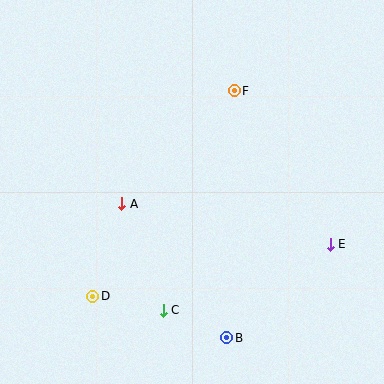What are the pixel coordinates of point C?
Point C is at (163, 310).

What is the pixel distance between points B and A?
The distance between B and A is 170 pixels.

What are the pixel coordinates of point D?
Point D is at (93, 296).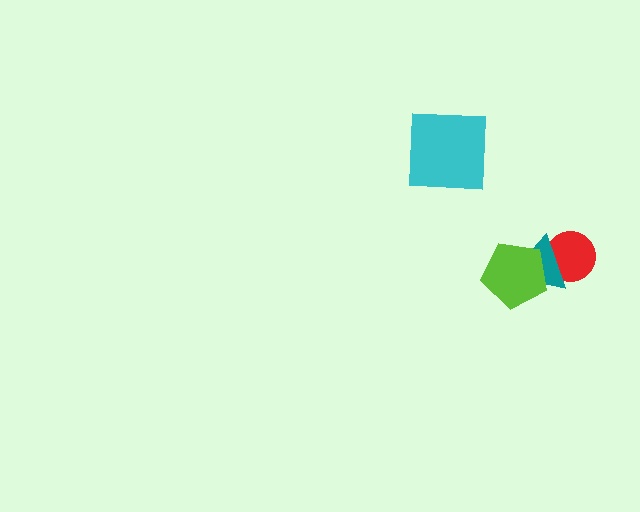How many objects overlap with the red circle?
1 object overlaps with the red circle.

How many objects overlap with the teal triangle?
2 objects overlap with the teal triangle.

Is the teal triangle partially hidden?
Yes, it is partially covered by another shape.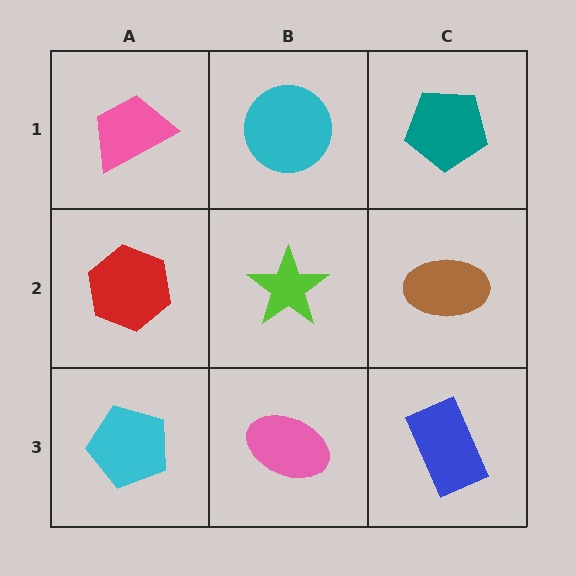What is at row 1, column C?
A teal pentagon.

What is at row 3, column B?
A pink ellipse.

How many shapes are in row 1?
3 shapes.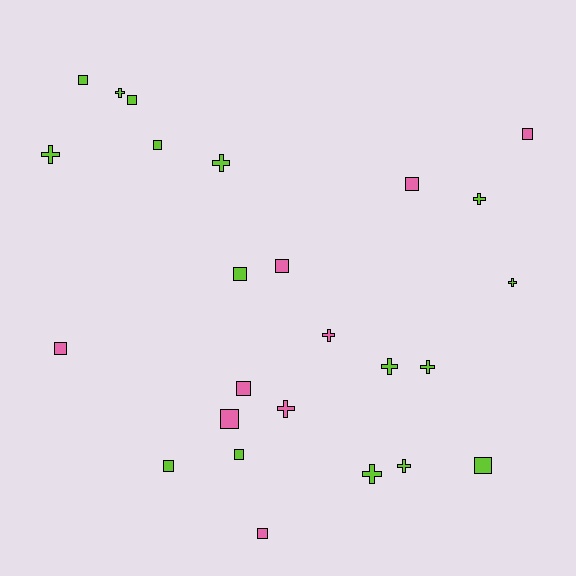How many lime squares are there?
There are 7 lime squares.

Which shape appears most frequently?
Square, with 14 objects.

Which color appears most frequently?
Lime, with 16 objects.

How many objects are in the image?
There are 25 objects.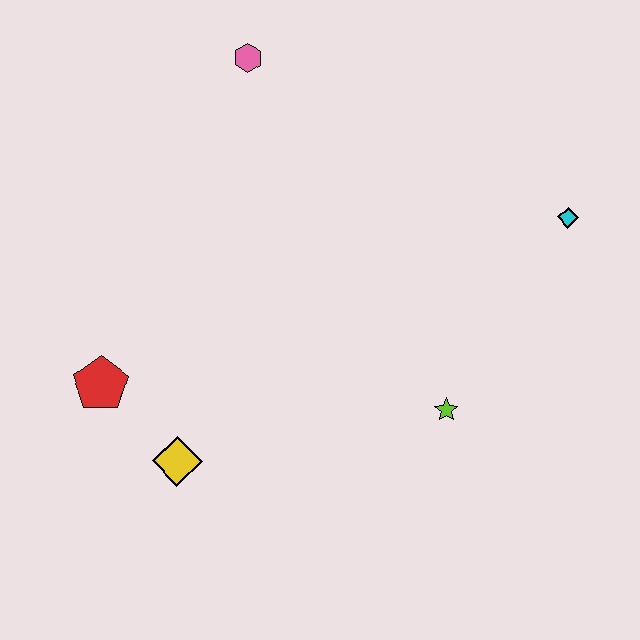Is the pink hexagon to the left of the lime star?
Yes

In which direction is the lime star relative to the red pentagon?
The lime star is to the right of the red pentagon.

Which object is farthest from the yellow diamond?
The cyan diamond is farthest from the yellow diamond.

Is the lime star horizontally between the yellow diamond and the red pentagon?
No